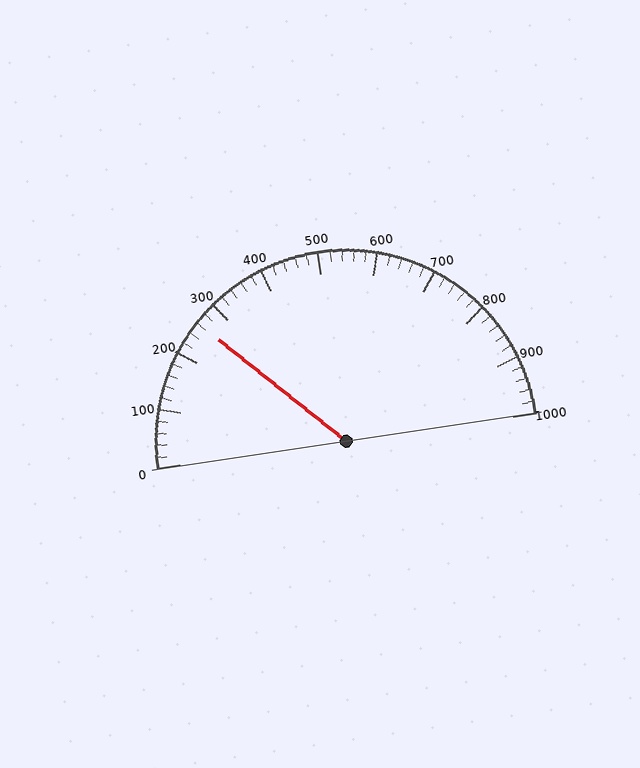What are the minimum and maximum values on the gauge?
The gauge ranges from 0 to 1000.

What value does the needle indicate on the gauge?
The needle indicates approximately 260.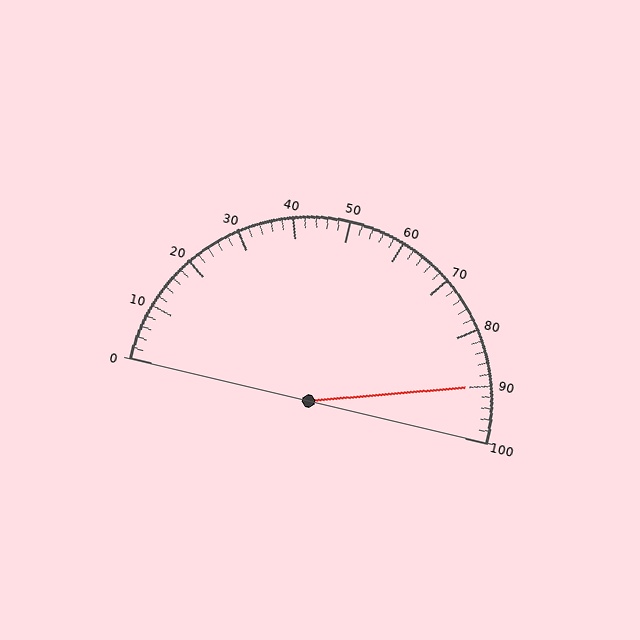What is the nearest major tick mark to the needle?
The nearest major tick mark is 90.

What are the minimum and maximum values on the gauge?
The gauge ranges from 0 to 100.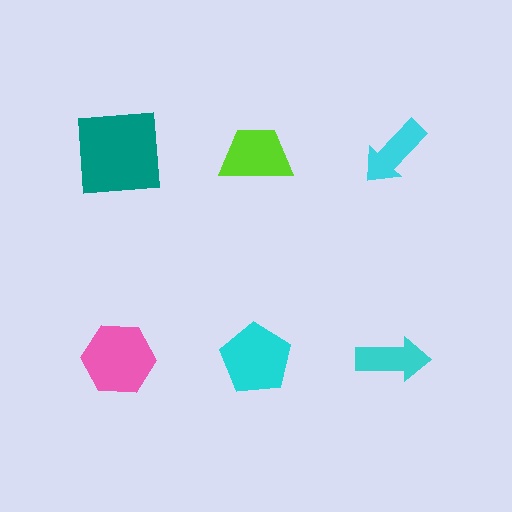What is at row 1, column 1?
A teal square.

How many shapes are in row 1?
3 shapes.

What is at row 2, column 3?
A cyan arrow.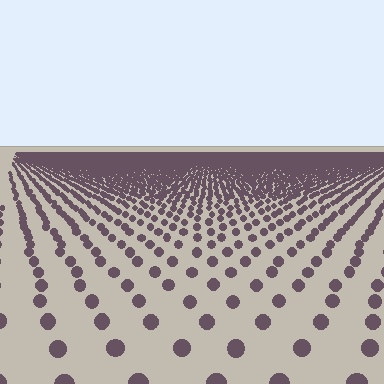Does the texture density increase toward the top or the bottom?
Density increases toward the top.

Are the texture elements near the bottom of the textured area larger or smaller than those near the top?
Larger. Near the bottom, elements are closer to the viewer and appear at a bigger on-screen size.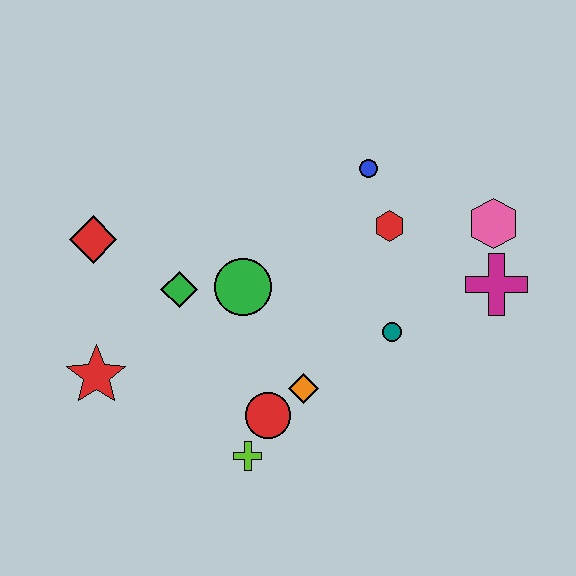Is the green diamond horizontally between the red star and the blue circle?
Yes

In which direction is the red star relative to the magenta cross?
The red star is to the left of the magenta cross.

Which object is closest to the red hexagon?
The blue circle is closest to the red hexagon.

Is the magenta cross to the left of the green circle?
No